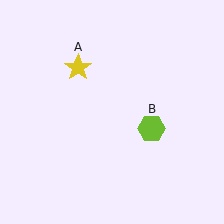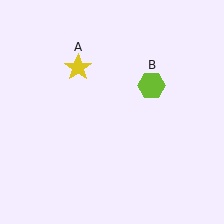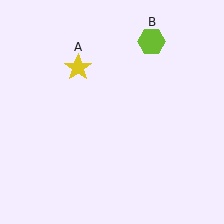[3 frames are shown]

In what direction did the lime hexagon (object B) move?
The lime hexagon (object B) moved up.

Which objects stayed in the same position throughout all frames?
Yellow star (object A) remained stationary.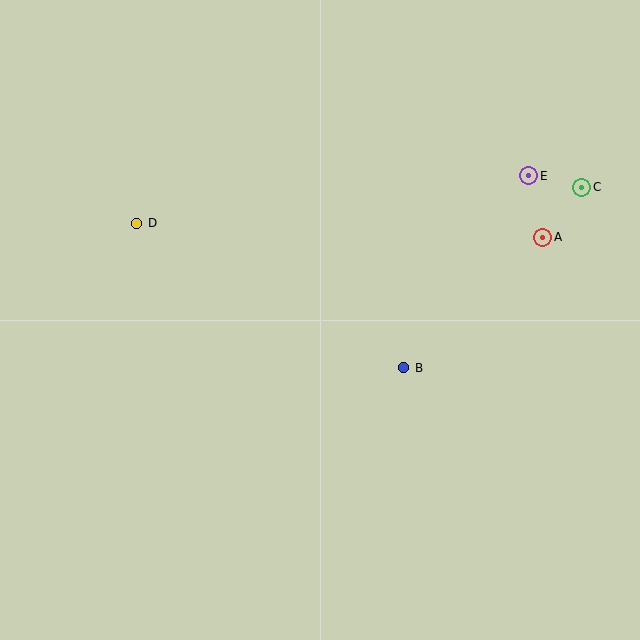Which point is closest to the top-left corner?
Point D is closest to the top-left corner.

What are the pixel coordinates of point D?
Point D is at (137, 223).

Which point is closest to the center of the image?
Point B at (404, 368) is closest to the center.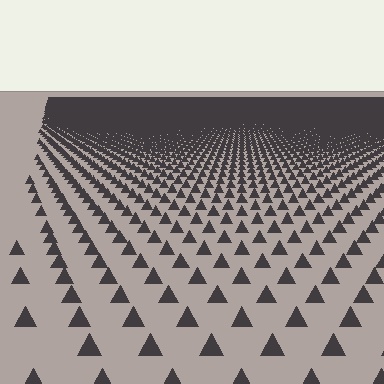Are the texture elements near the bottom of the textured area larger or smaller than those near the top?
Larger. Near the bottom, elements are closer to the viewer and appear at a bigger on-screen size.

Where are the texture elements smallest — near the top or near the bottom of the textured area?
Near the top.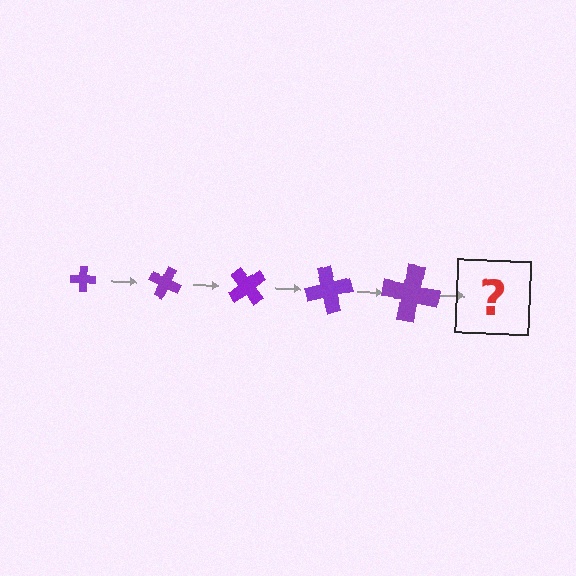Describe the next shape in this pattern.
It should be a cross, larger than the previous one and rotated 125 degrees from the start.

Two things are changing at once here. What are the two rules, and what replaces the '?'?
The two rules are that the cross grows larger each step and it rotates 25 degrees each step. The '?' should be a cross, larger than the previous one and rotated 125 degrees from the start.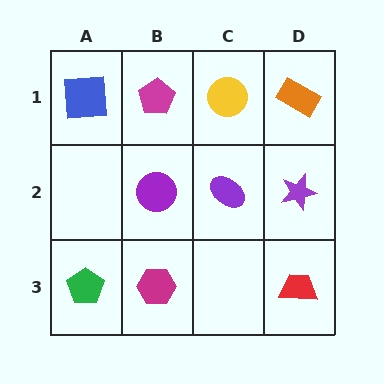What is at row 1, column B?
A magenta pentagon.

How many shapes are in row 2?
3 shapes.